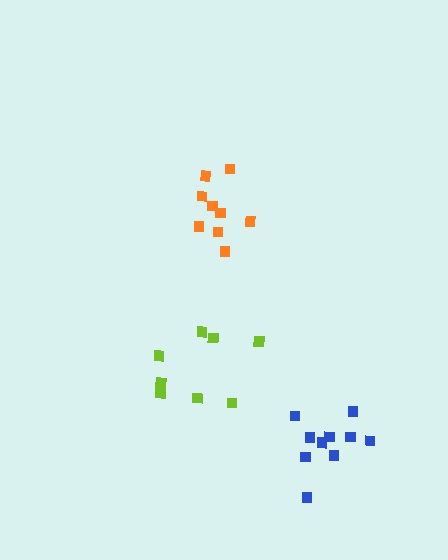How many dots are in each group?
Group 1: 8 dots, Group 2: 10 dots, Group 3: 9 dots (27 total).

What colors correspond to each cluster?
The clusters are colored: lime, blue, orange.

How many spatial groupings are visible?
There are 3 spatial groupings.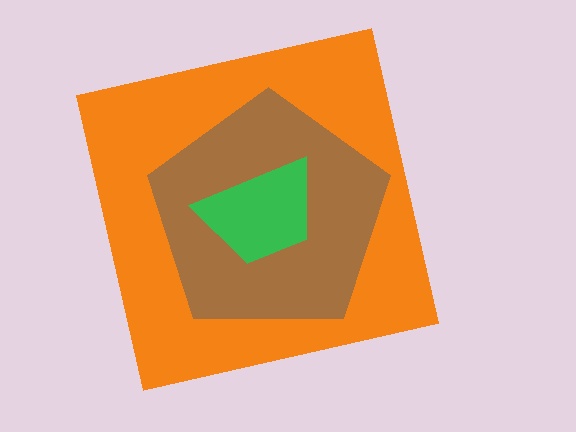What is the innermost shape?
The green trapezoid.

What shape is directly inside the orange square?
The brown pentagon.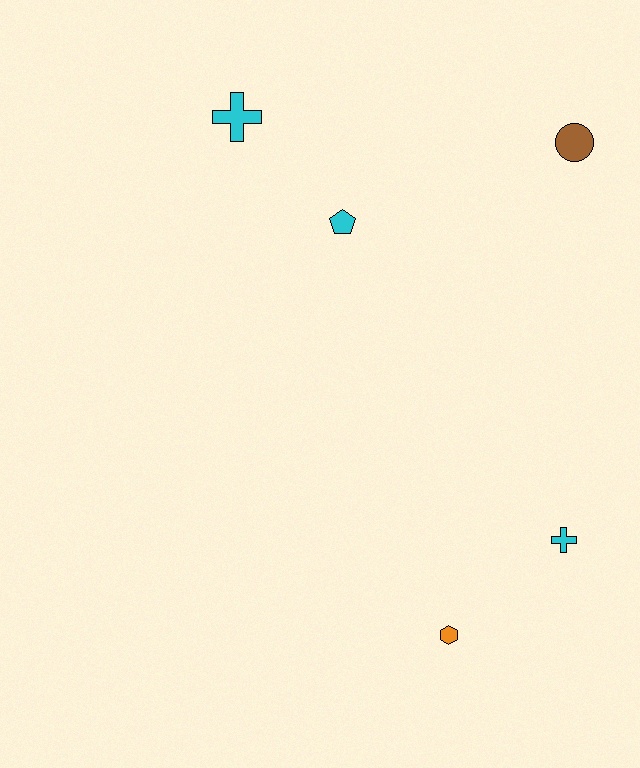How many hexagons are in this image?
There is 1 hexagon.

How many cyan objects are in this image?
There are 3 cyan objects.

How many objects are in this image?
There are 5 objects.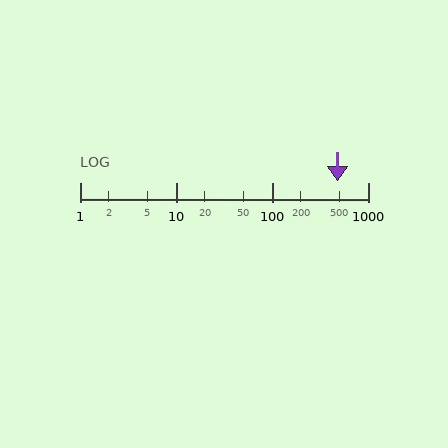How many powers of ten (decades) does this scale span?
The scale spans 3 decades, from 1 to 1000.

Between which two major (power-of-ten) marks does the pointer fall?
The pointer is between 100 and 1000.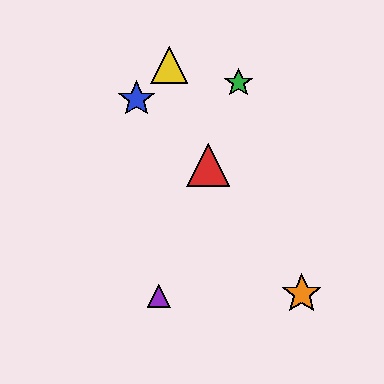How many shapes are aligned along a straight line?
3 shapes (the red triangle, the green star, the purple triangle) are aligned along a straight line.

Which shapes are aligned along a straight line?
The red triangle, the green star, the purple triangle are aligned along a straight line.